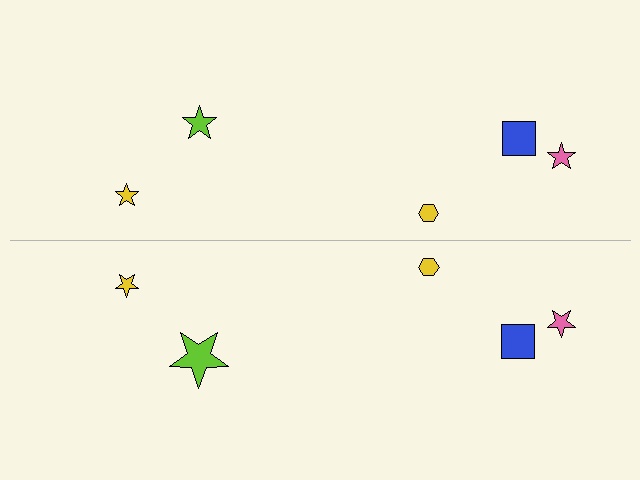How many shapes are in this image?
There are 10 shapes in this image.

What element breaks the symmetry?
The lime star on the bottom side has a different size than its mirror counterpart.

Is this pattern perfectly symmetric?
No, the pattern is not perfectly symmetric. The lime star on the bottom side has a different size than its mirror counterpart.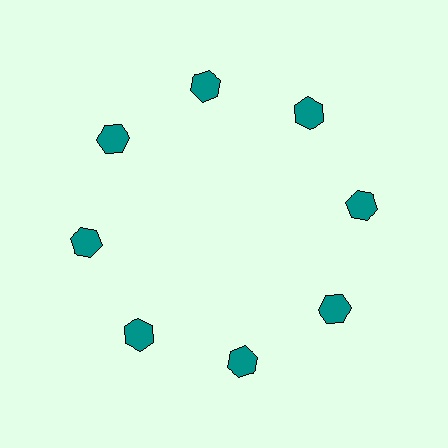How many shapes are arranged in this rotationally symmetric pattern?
There are 8 shapes, arranged in 8 groups of 1.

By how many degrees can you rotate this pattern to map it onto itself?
The pattern maps onto itself every 45 degrees of rotation.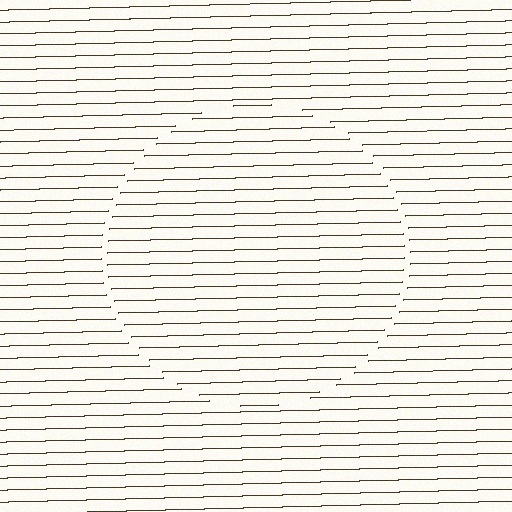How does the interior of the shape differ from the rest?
The interior of the shape contains the same grating, shifted by half a period — the contour is defined by the phase discontinuity where line-ends from the inner and outer gratings abut.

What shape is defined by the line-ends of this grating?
An illusory circle. The interior of the shape contains the same grating, shifted by half a period — the contour is defined by the phase discontinuity where line-ends from the inner and outer gratings abut.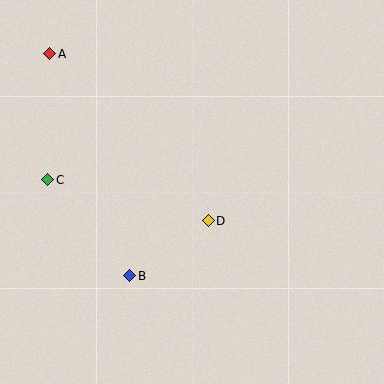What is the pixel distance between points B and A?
The distance between B and A is 236 pixels.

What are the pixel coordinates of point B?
Point B is at (130, 276).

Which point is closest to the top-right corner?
Point D is closest to the top-right corner.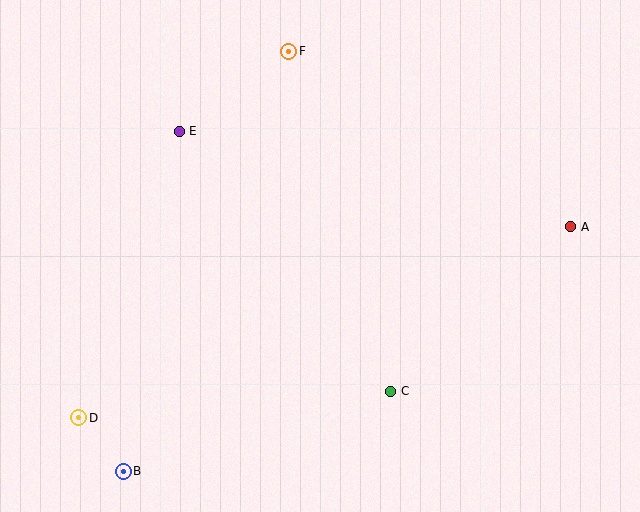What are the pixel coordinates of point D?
Point D is at (79, 418).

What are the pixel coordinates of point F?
Point F is at (289, 51).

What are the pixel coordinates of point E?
Point E is at (179, 131).